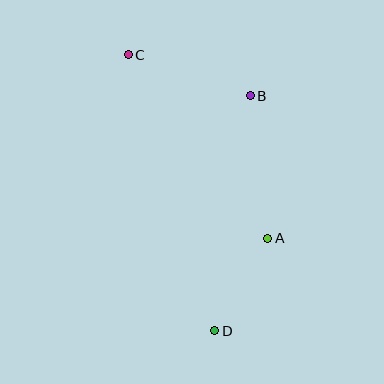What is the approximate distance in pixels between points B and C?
The distance between B and C is approximately 129 pixels.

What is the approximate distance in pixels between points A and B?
The distance between A and B is approximately 144 pixels.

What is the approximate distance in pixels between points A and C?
The distance between A and C is approximately 231 pixels.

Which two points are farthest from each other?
Points C and D are farthest from each other.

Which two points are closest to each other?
Points A and D are closest to each other.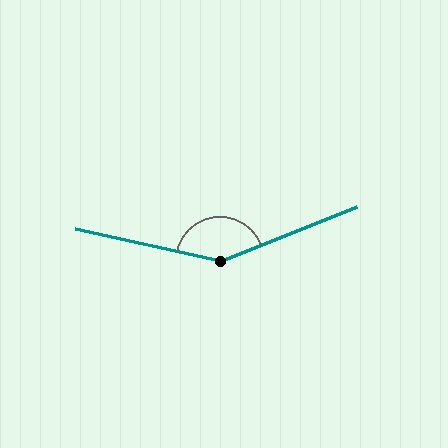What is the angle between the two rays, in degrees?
Approximately 146 degrees.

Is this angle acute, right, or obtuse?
It is obtuse.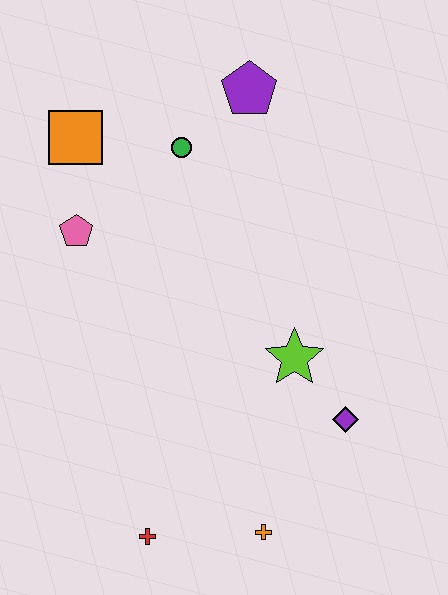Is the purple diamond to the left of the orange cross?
No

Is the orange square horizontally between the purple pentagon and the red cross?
No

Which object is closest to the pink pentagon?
The orange square is closest to the pink pentagon.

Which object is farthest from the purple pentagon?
The red cross is farthest from the purple pentagon.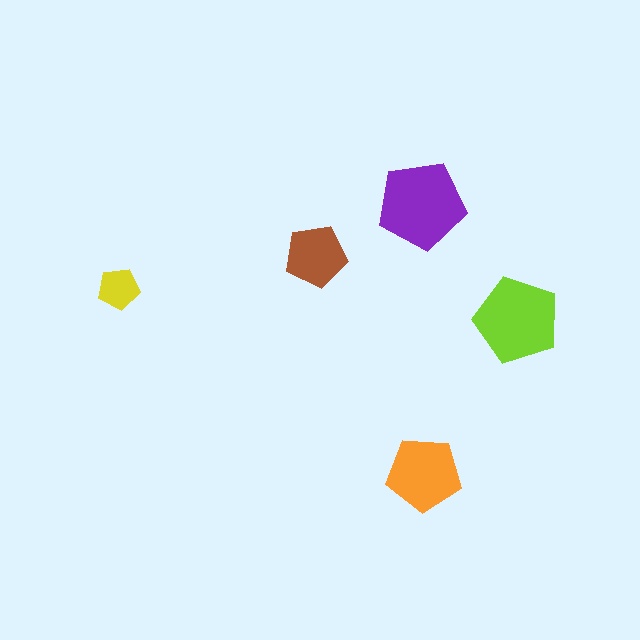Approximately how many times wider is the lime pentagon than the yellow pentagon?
About 2 times wider.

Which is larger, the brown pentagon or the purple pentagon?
The purple one.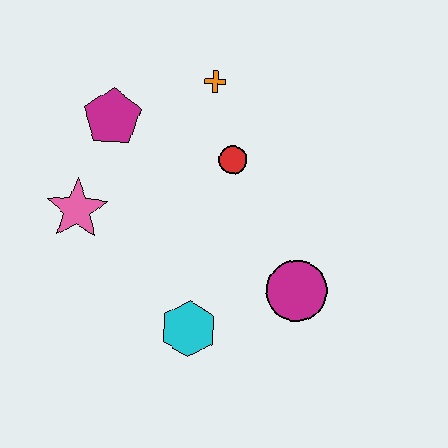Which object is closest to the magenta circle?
The cyan hexagon is closest to the magenta circle.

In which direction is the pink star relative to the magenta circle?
The pink star is to the left of the magenta circle.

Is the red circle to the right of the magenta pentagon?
Yes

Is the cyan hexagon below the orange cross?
Yes